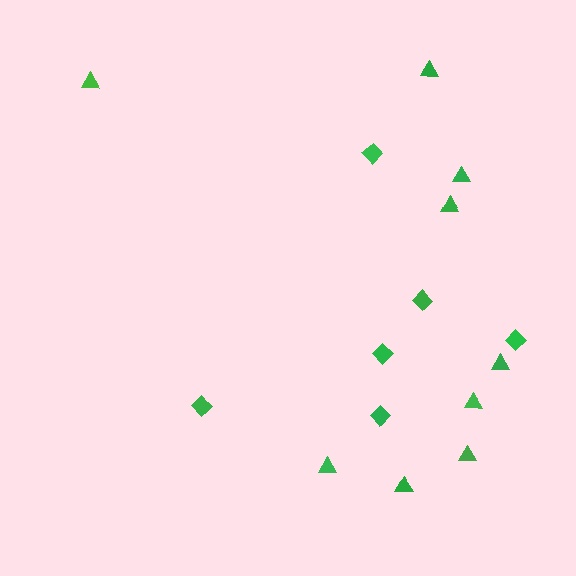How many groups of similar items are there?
There are 2 groups: one group of triangles (9) and one group of diamonds (6).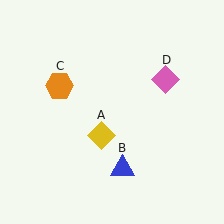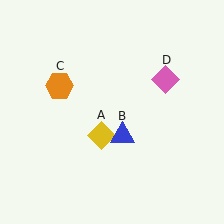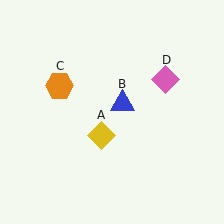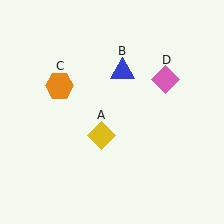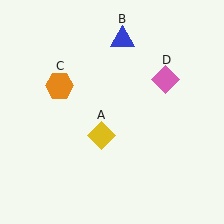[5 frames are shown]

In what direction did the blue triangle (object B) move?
The blue triangle (object B) moved up.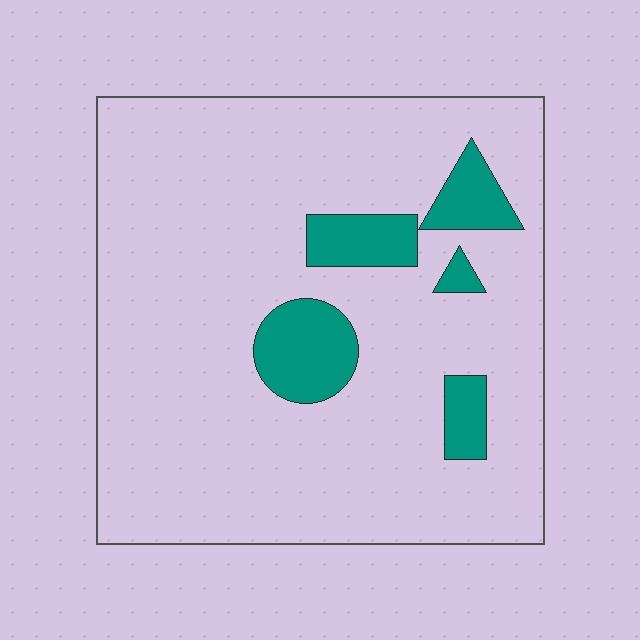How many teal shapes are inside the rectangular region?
5.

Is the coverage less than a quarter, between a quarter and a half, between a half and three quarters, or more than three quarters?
Less than a quarter.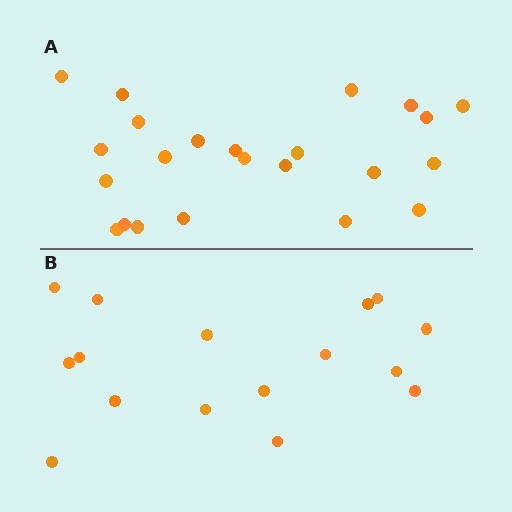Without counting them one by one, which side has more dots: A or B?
Region A (the top region) has more dots.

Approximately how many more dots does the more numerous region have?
Region A has roughly 8 or so more dots than region B.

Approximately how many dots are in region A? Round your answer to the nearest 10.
About 20 dots. (The exact count is 23, which rounds to 20.)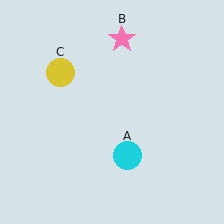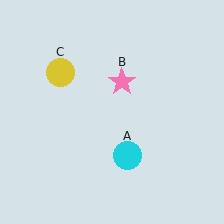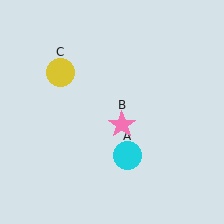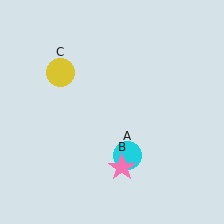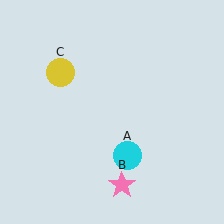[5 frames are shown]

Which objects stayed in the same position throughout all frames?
Cyan circle (object A) and yellow circle (object C) remained stationary.